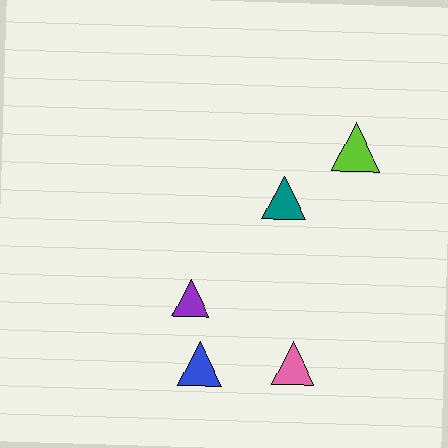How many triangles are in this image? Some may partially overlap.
There are 5 triangles.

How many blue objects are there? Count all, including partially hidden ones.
There is 1 blue object.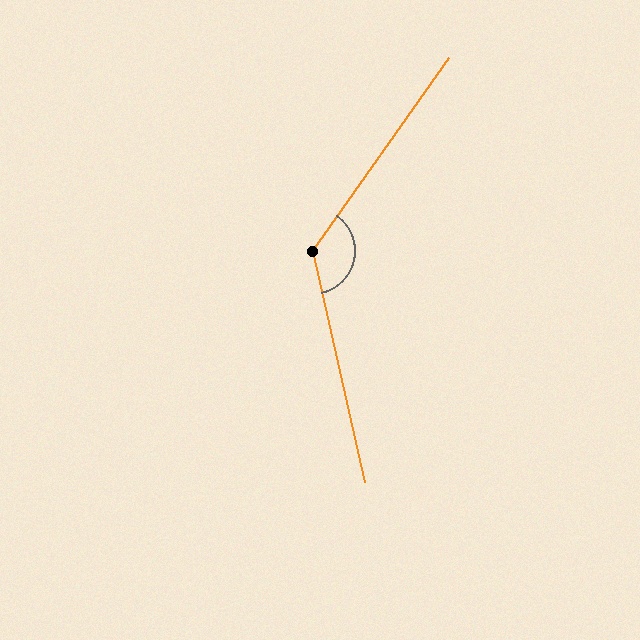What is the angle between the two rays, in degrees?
Approximately 132 degrees.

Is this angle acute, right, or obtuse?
It is obtuse.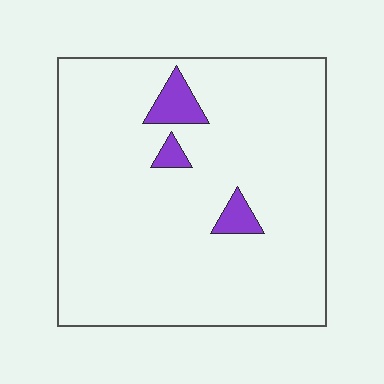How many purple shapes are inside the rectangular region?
3.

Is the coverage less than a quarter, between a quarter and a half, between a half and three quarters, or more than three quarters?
Less than a quarter.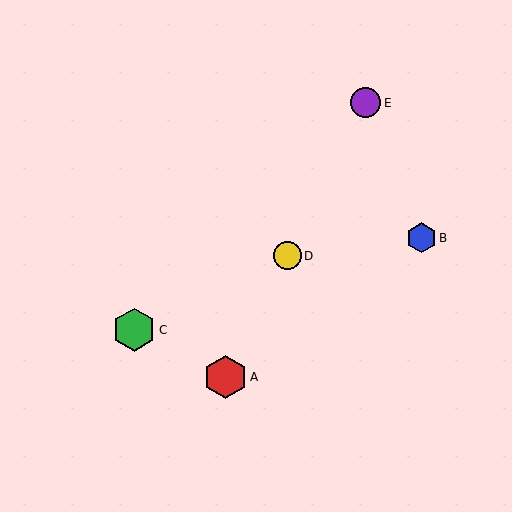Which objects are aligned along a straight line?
Objects A, D, E are aligned along a straight line.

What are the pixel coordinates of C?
Object C is at (134, 330).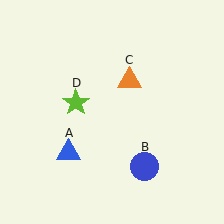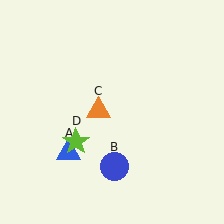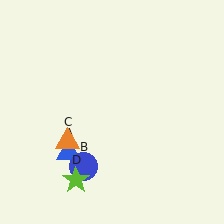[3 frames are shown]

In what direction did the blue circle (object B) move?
The blue circle (object B) moved left.